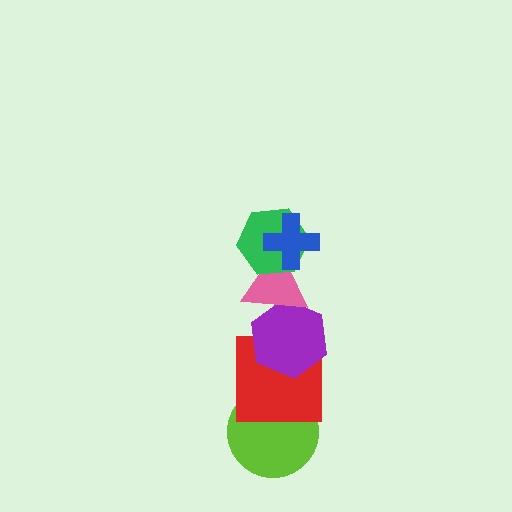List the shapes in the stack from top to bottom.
From top to bottom: the blue cross, the green hexagon, the pink triangle, the purple hexagon, the red square, the lime circle.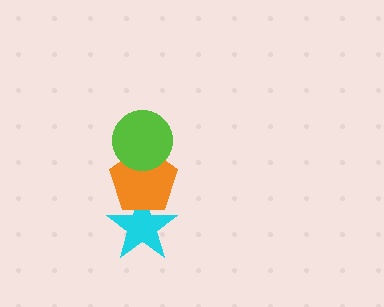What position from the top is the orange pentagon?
The orange pentagon is 2nd from the top.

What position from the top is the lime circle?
The lime circle is 1st from the top.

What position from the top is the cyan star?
The cyan star is 3rd from the top.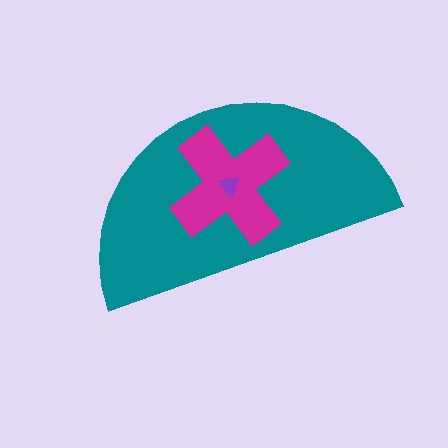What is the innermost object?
The purple triangle.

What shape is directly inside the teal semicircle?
The magenta cross.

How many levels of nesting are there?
3.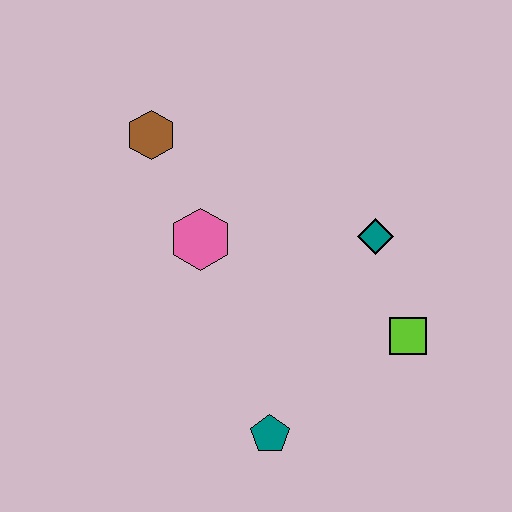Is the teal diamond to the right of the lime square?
No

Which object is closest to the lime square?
The teal diamond is closest to the lime square.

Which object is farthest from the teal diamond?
The brown hexagon is farthest from the teal diamond.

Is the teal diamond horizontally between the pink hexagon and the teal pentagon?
No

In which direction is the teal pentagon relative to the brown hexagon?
The teal pentagon is below the brown hexagon.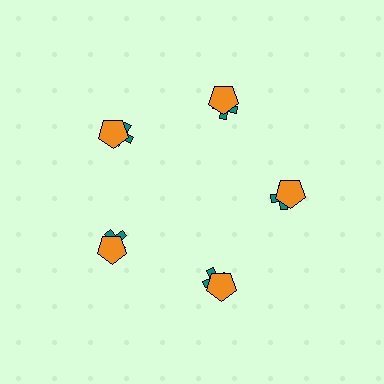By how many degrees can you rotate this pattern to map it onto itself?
The pattern maps onto itself every 72 degrees of rotation.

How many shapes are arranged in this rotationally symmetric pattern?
There are 10 shapes, arranged in 5 groups of 2.